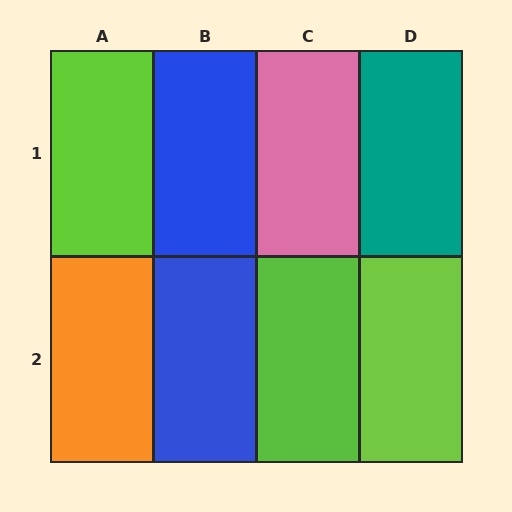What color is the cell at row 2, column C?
Lime.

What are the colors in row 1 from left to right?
Lime, blue, pink, teal.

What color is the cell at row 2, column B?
Blue.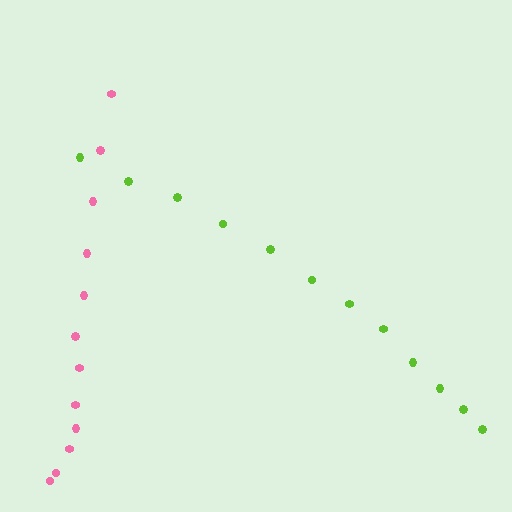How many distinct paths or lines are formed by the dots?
There are 2 distinct paths.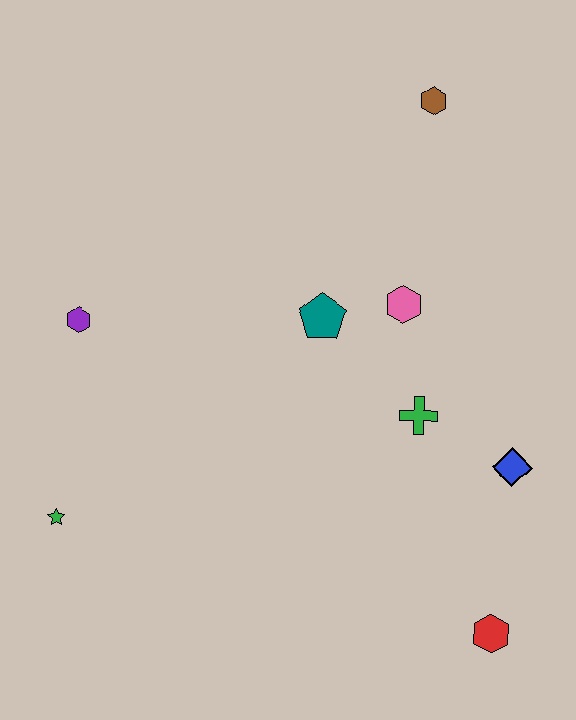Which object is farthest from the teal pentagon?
The red hexagon is farthest from the teal pentagon.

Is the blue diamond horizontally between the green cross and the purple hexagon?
No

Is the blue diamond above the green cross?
No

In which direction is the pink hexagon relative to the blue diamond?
The pink hexagon is above the blue diamond.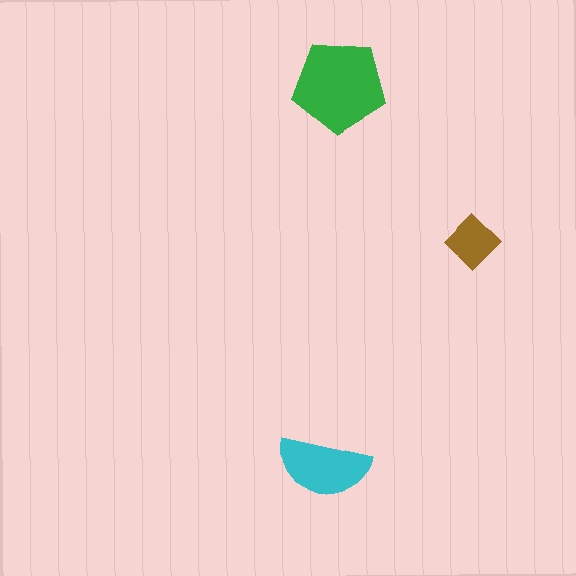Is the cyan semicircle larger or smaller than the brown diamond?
Larger.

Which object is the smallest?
The brown diamond.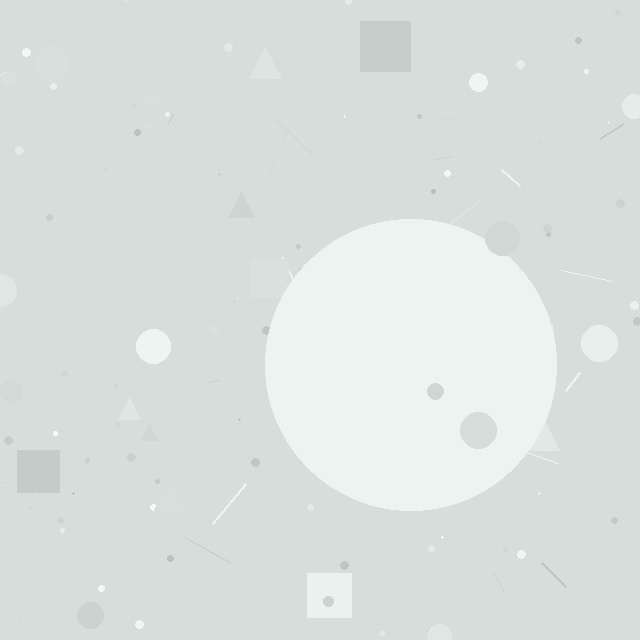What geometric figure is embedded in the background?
A circle is embedded in the background.